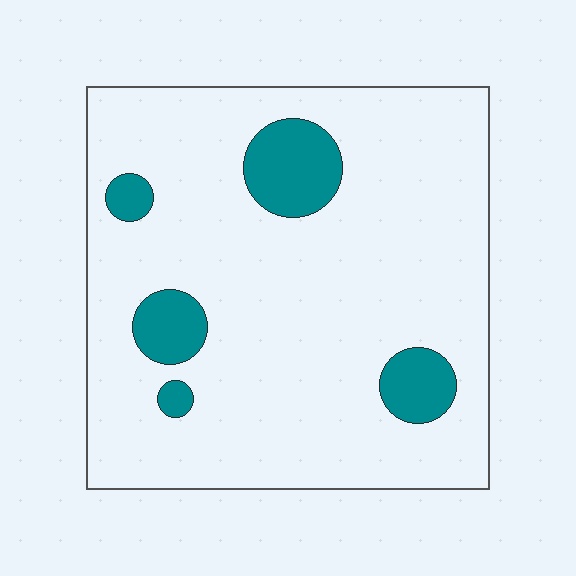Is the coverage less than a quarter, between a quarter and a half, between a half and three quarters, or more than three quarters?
Less than a quarter.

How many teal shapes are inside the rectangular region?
5.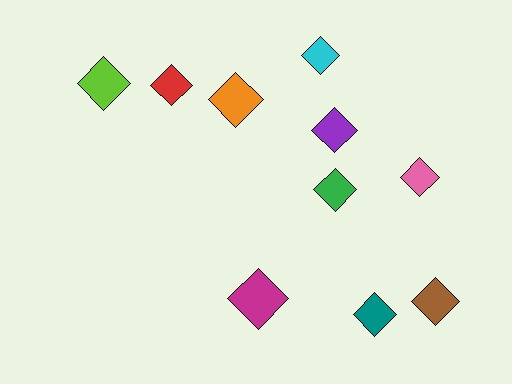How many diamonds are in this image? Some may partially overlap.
There are 10 diamonds.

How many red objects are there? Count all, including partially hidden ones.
There is 1 red object.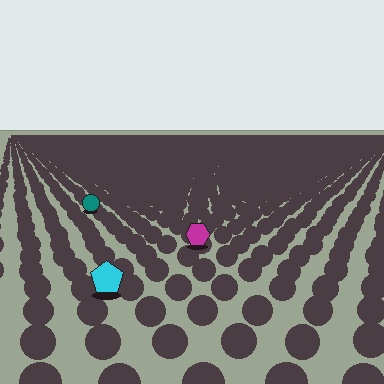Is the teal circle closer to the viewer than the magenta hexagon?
No. The magenta hexagon is closer — you can tell from the texture gradient: the ground texture is coarser near it.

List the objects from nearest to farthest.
From nearest to farthest: the cyan pentagon, the magenta hexagon, the teal circle.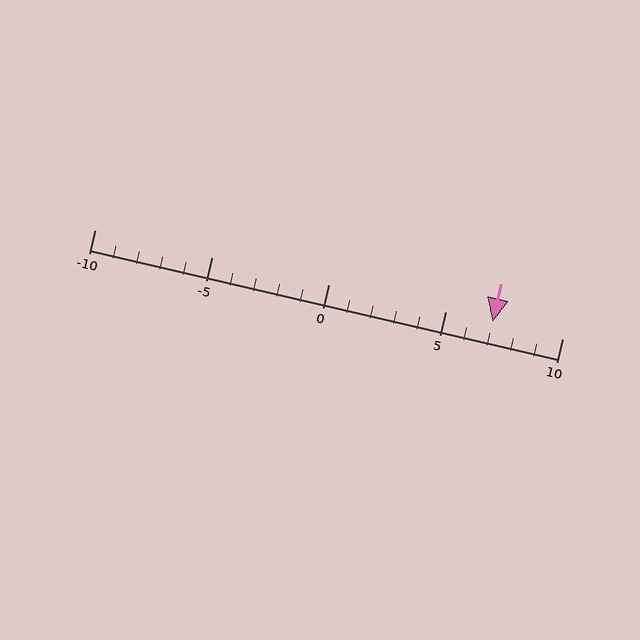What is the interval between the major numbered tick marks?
The major tick marks are spaced 5 units apart.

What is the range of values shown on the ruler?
The ruler shows values from -10 to 10.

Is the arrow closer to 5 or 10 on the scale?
The arrow is closer to 5.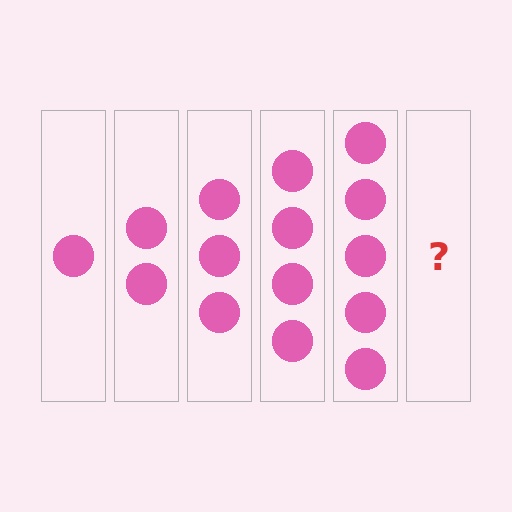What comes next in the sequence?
The next element should be 6 circles.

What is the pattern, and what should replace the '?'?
The pattern is that each step adds one more circle. The '?' should be 6 circles.